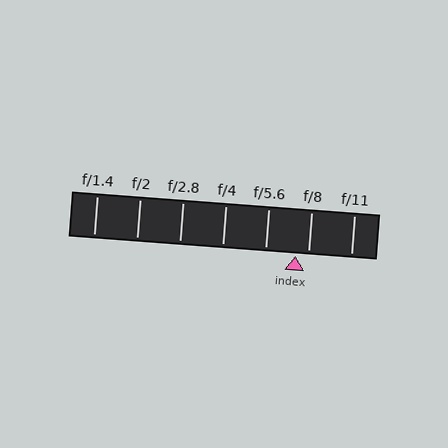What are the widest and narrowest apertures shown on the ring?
The widest aperture shown is f/1.4 and the narrowest is f/11.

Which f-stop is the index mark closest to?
The index mark is closest to f/8.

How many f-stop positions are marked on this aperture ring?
There are 7 f-stop positions marked.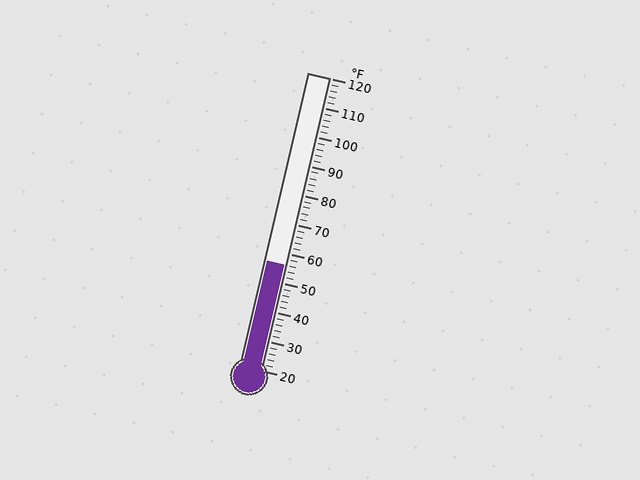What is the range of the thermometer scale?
The thermometer scale ranges from 20°F to 120°F.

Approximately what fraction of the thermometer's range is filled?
The thermometer is filled to approximately 35% of its range.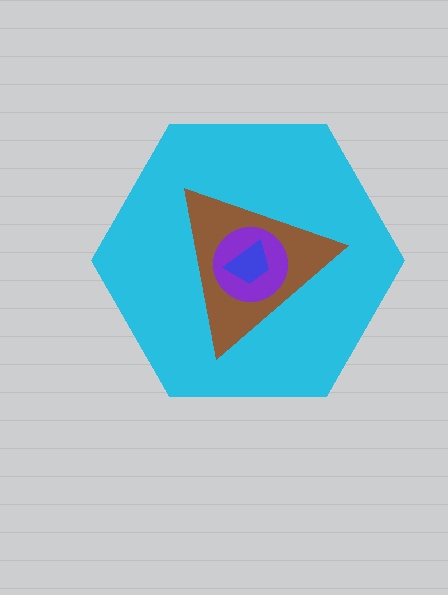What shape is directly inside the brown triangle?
The purple circle.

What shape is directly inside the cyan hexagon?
The brown triangle.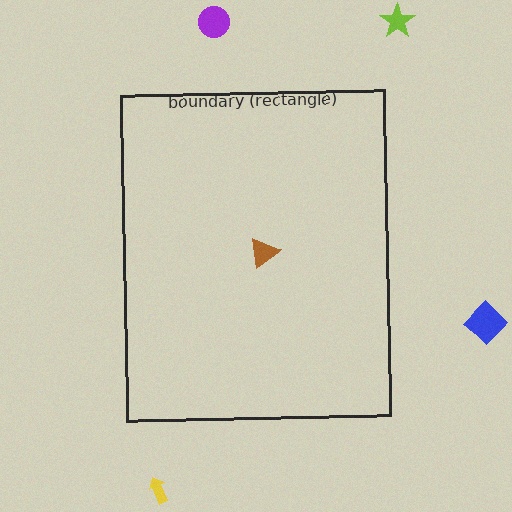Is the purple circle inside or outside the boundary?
Outside.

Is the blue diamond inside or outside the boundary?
Outside.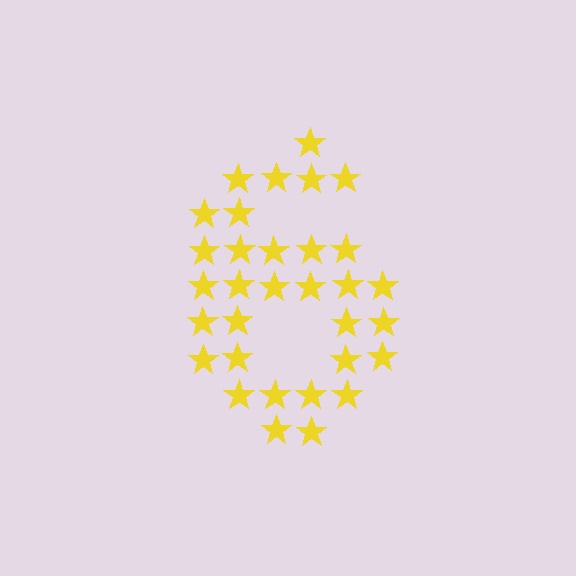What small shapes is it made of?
It is made of small stars.